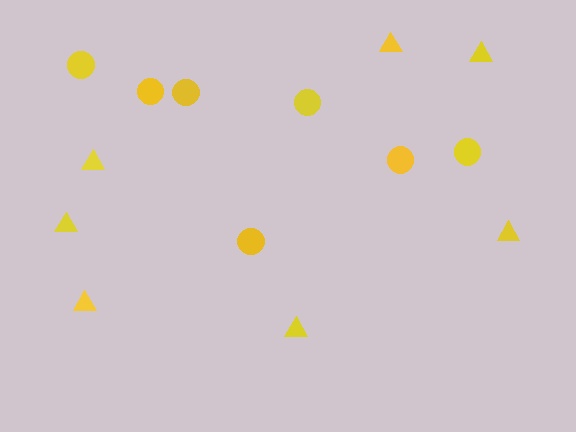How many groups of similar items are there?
There are 2 groups: one group of circles (7) and one group of triangles (7).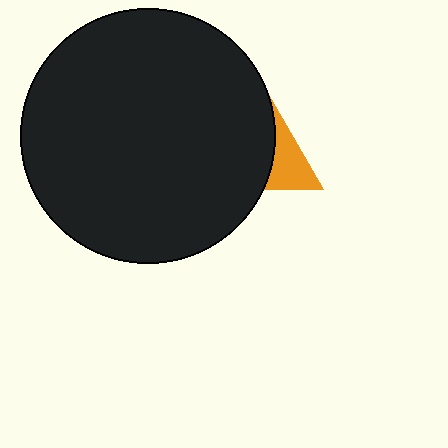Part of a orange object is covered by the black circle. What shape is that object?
It is a triangle.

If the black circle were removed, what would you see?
You would see the complete orange triangle.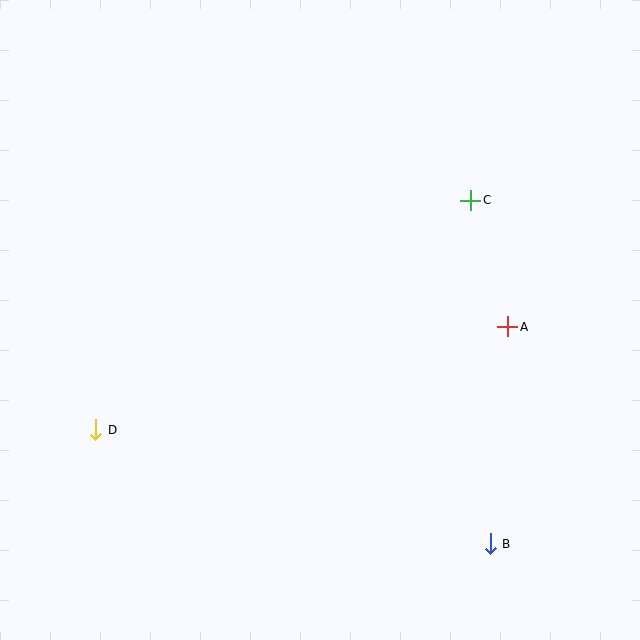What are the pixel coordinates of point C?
Point C is at (471, 200).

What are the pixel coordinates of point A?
Point A is at (508, 327).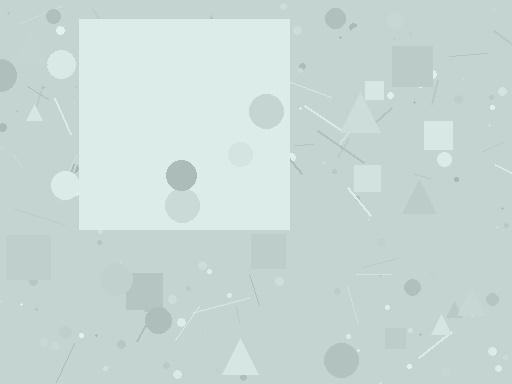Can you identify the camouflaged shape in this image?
The camouflaged shape is a square.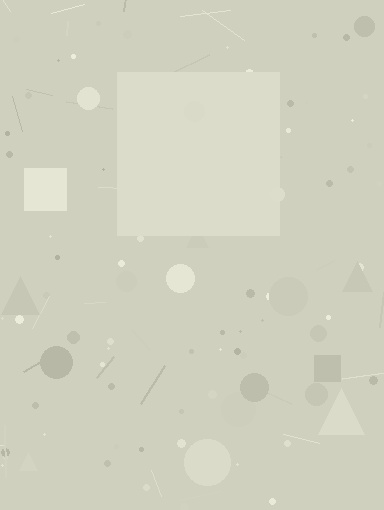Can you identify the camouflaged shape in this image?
The camouflaged shape is a square.